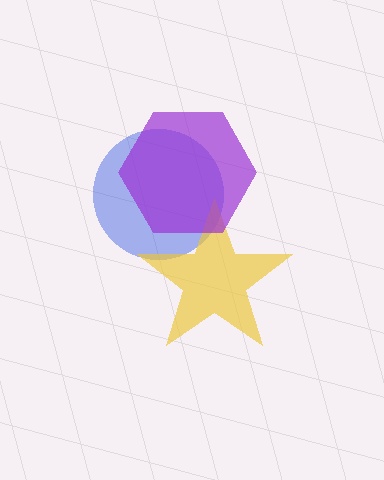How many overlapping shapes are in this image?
There are 3 overlapping shapes in the image.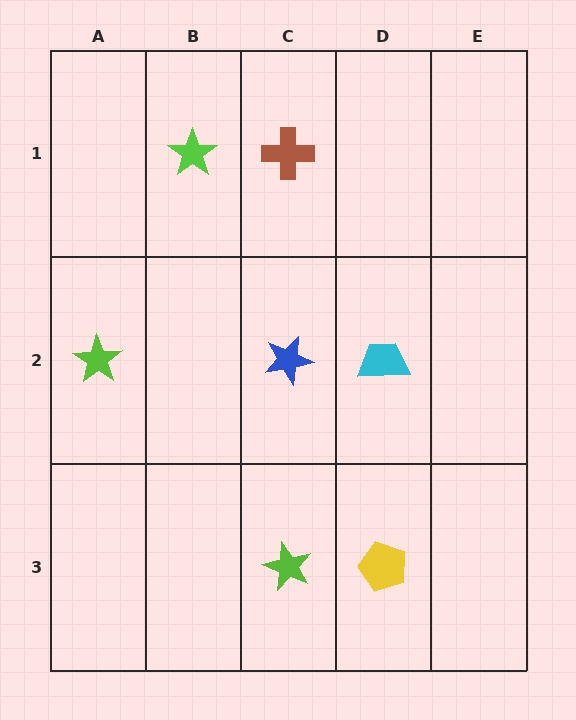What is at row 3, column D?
A yellow pentagon.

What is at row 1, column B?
A lime star.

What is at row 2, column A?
A lime star.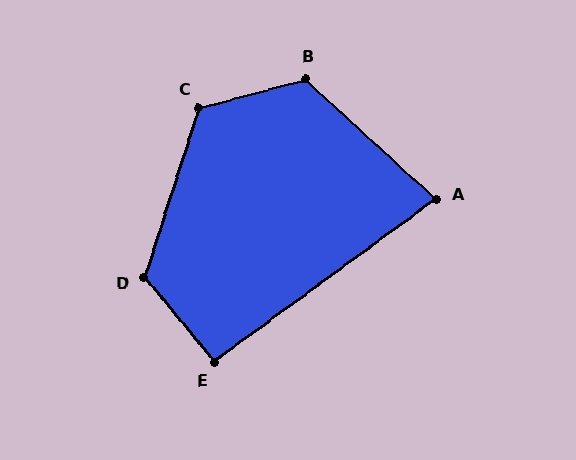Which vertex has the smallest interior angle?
A, at approximately 79 degrees.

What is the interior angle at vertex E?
Approximately 93 degrees (approximately right).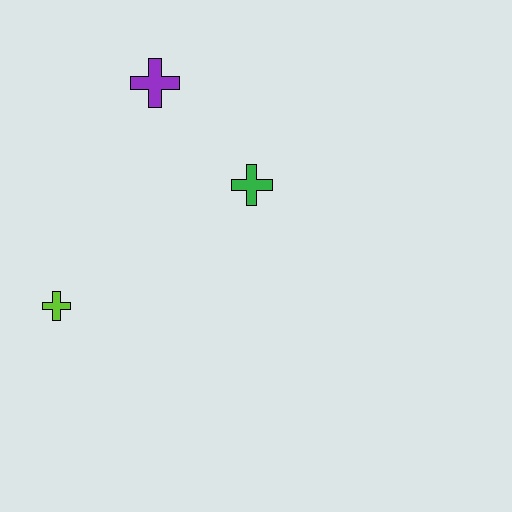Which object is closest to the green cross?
The purple cross is closest to the green cross.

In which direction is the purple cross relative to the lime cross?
The purple cross is above the lime cross.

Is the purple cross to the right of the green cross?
No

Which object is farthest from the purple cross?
The lime cross is farthest from the purple cross.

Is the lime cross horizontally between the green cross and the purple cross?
No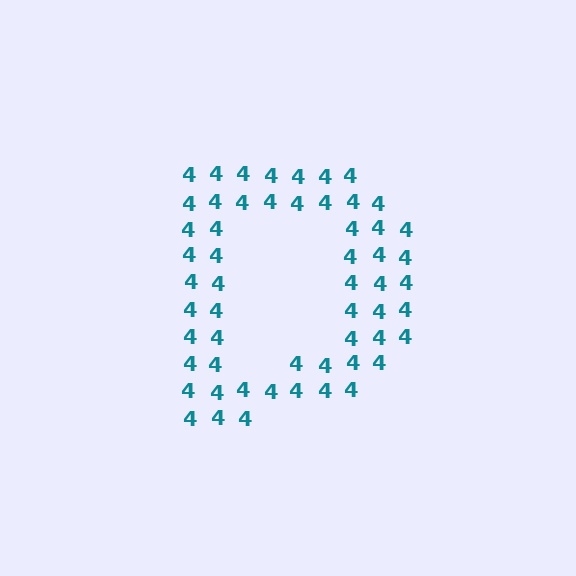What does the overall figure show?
The overall figure shows the letter D.